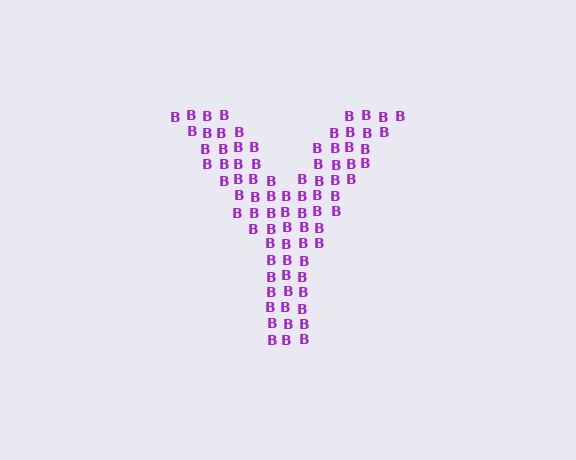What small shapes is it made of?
It is made of small letter B's.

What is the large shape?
The large shape is the letter Y.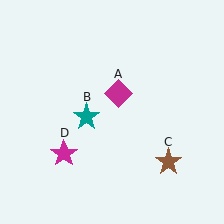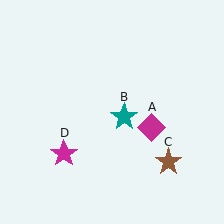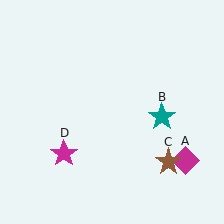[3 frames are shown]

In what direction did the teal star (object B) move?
The teal star (object B) moved right.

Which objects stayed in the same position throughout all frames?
Brown star (object C) and magenta star (object D) remained stationary.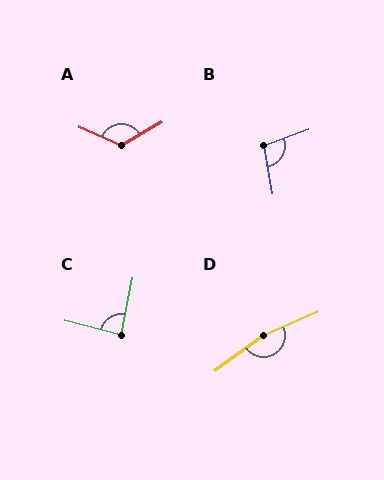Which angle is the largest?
D, at approximately 167 degrees.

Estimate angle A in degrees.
Approximately 127 degrees.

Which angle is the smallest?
C, at approximately 87 degrees.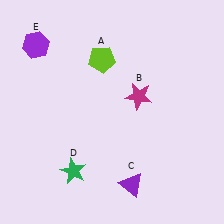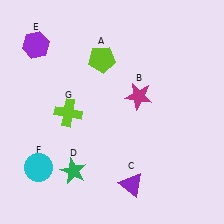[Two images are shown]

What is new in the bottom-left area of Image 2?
A lime cross (G) was added in the bottom-left area of Image 2.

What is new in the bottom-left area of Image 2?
A cyan circle (F) was added in the bottom-left area of Image 2.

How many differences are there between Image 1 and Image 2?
There are 2 differences between the two images.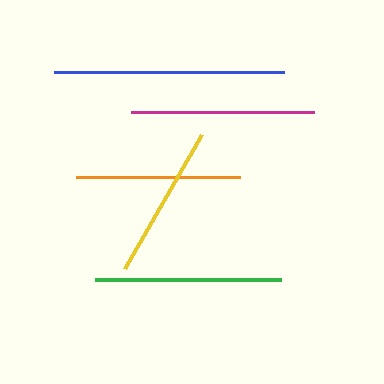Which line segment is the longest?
The blue line is the longest at approximately 230 pixels.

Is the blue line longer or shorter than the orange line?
The blue line is longer than the orange line.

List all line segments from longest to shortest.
From longest to shortest: blue, green, magenta, orange, yellow.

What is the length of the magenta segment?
The magenta segment is approximately 183 pixels long.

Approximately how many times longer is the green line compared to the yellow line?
The green line is approximately 1.2 times the length of the yellow line.